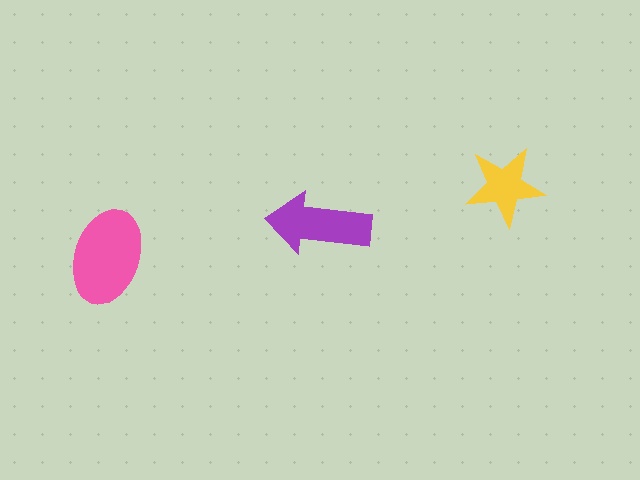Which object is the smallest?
The yellow star.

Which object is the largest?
The pink ellipse.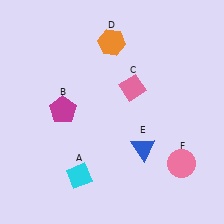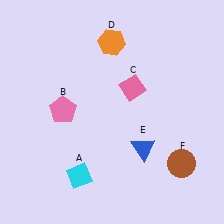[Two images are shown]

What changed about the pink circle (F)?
In Image 1, F is pink. In Image 2, it changed to brown.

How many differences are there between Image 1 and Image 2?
There are 2 differences between the two images.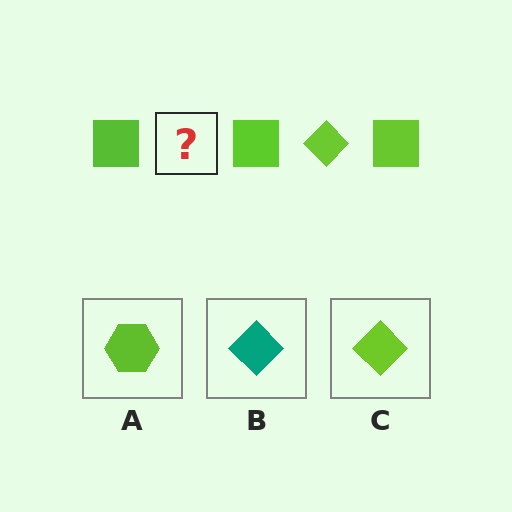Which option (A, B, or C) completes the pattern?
C.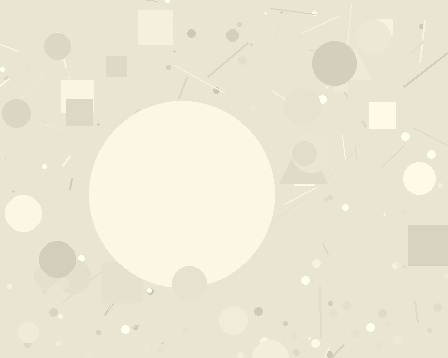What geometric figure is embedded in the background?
A circle is embedded in the background.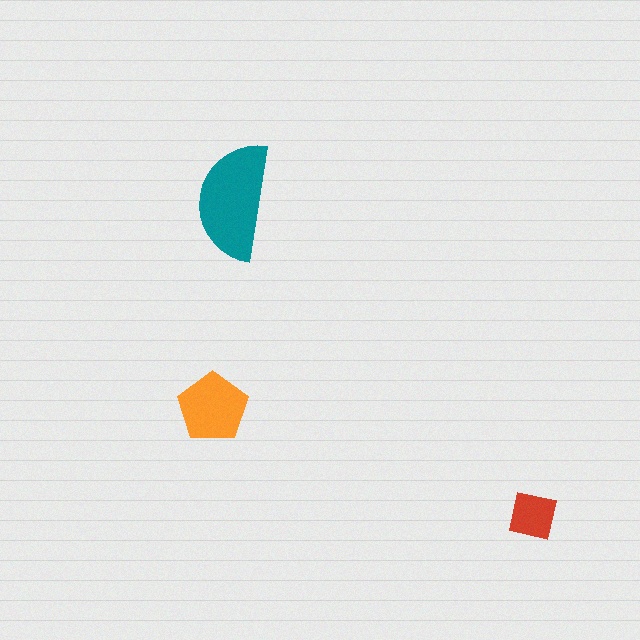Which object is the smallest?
The red square.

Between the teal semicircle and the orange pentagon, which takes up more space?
The teal semicircle.